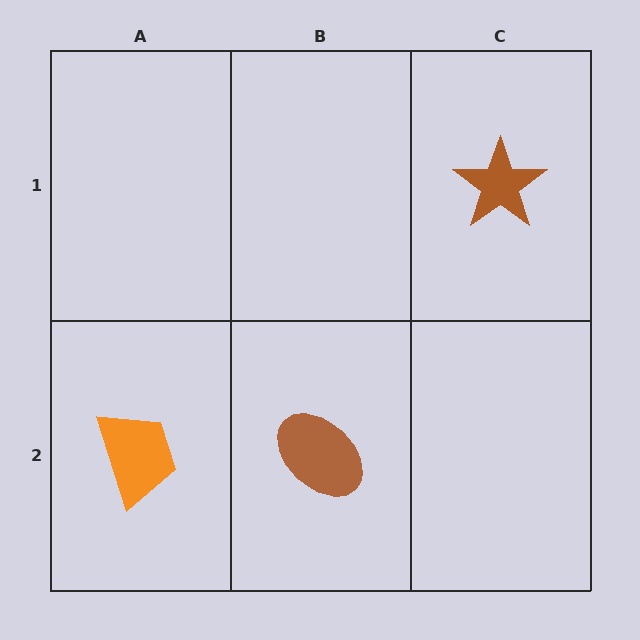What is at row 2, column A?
An orange trapezoid.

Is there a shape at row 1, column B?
No, that cell is empty.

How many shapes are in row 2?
2 shapes.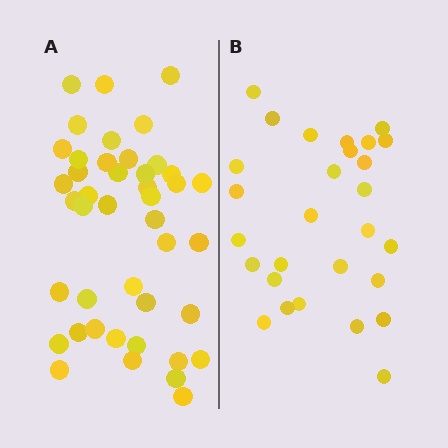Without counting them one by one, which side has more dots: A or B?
Region A (the left region) has more dots.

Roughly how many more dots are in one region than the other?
Region A has approximately 15 more dots than region B.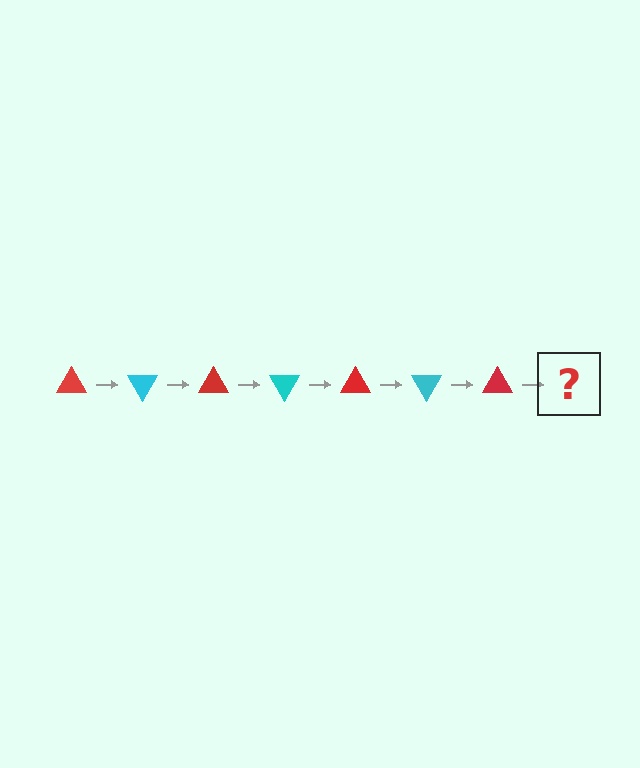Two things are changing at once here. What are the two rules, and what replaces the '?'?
The two rules are that it rotates 60 degrees each step and the color cycles through red and cyan. The '?' should be a cyan triangle, rotated 420 degrees from the start.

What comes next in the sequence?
The next element should be a cyan triangle, rotated 420 degrees from the start.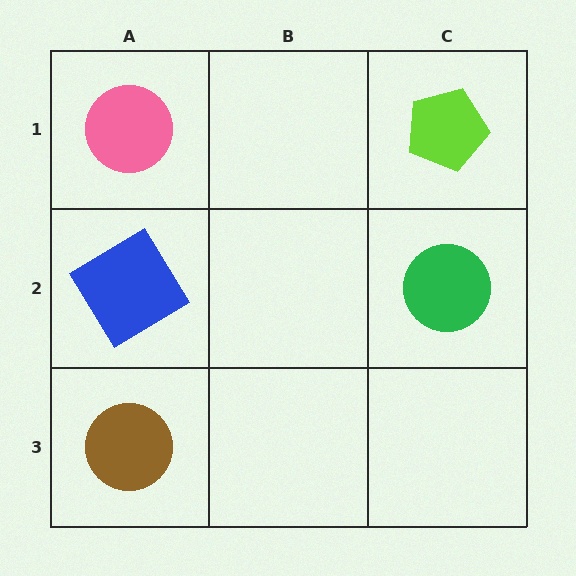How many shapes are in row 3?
1 shape.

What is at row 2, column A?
A blue diamond.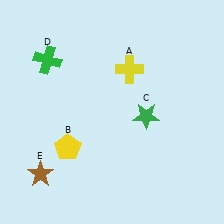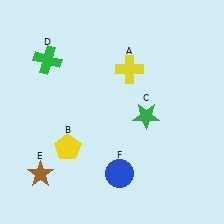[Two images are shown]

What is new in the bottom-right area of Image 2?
A blue circle (F) was added in the bottom-right area of Image 2.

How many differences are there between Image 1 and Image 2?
There is 1 difference between the two images.